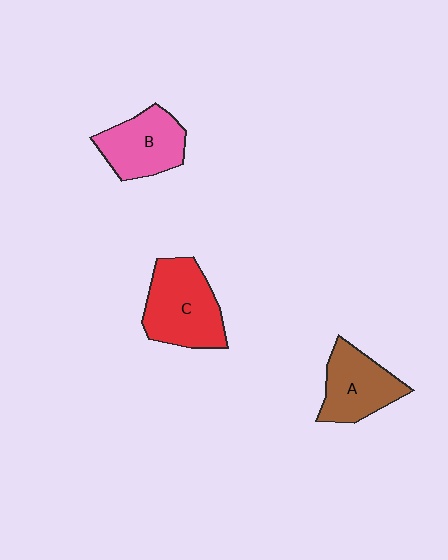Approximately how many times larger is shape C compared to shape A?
Approximately 1.3 times.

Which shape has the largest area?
Shape C (red).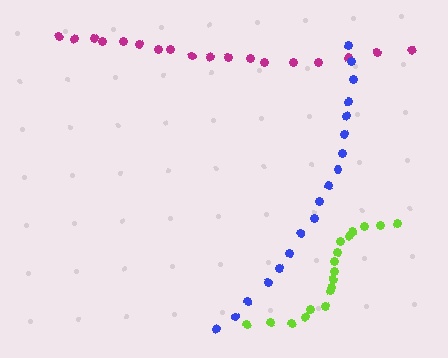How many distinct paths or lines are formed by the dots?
There are 3 distinct paths.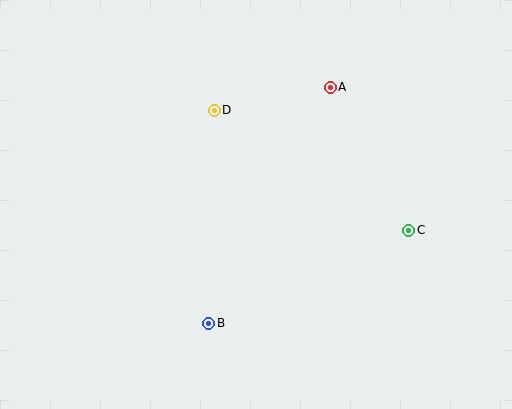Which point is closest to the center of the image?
Point D at (214, 110) is closest to the center.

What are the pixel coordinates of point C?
Point C is at (409, 230).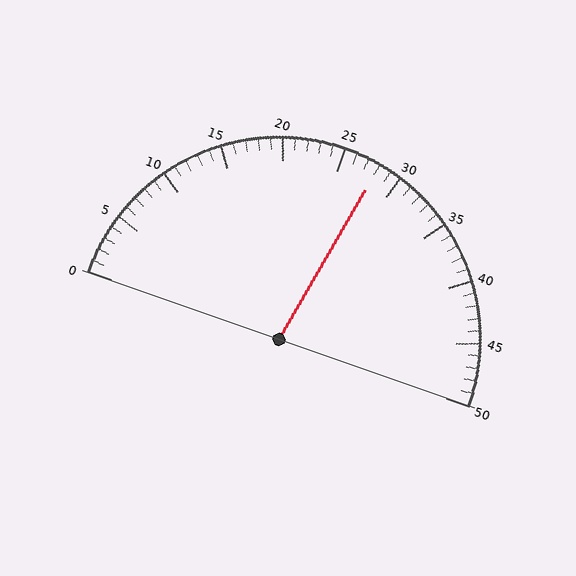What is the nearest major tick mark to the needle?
The nearest major tick mark is 30.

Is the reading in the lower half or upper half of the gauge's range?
The reading is in the upper half of the range (0 to 50).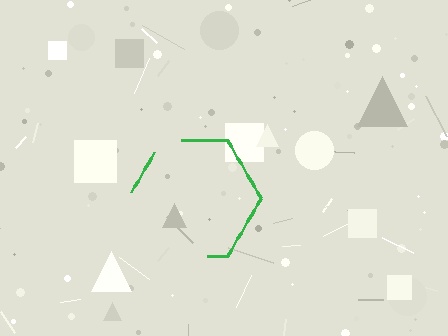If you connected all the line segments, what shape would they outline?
They would outline a hexagon.